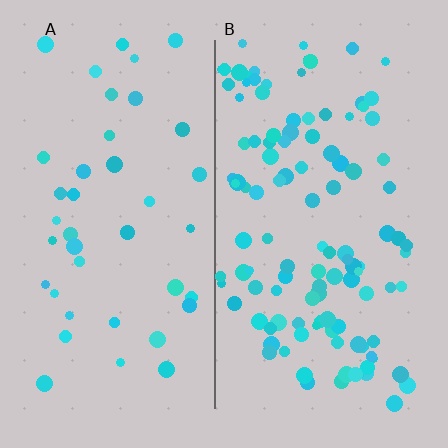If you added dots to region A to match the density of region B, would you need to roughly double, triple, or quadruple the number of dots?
Approximately triple.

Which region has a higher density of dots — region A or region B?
B (the right).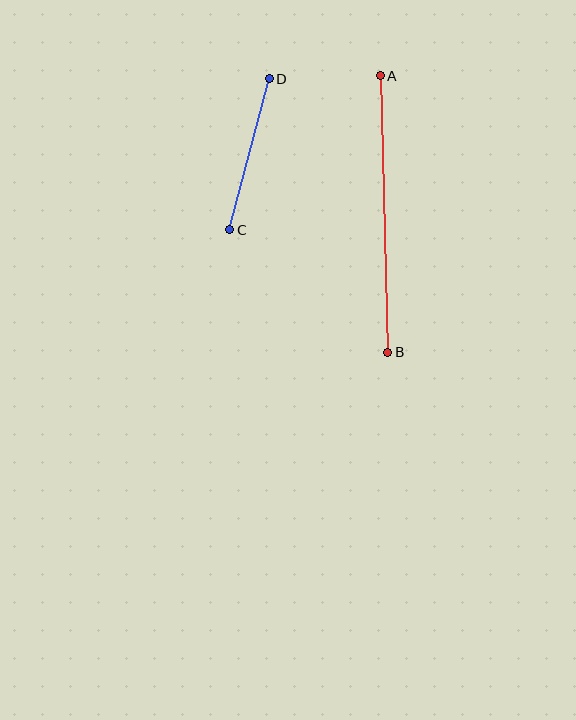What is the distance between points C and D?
The distance is approximately 156 pixels.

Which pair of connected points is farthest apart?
Points A and B are farthest apart.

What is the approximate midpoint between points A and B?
The midpoint is at approximately (384, 214) pixels.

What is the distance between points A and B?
The distance is approximately 276 pixels.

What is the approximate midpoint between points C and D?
The midpoint is at approximately (250, 154) pixels.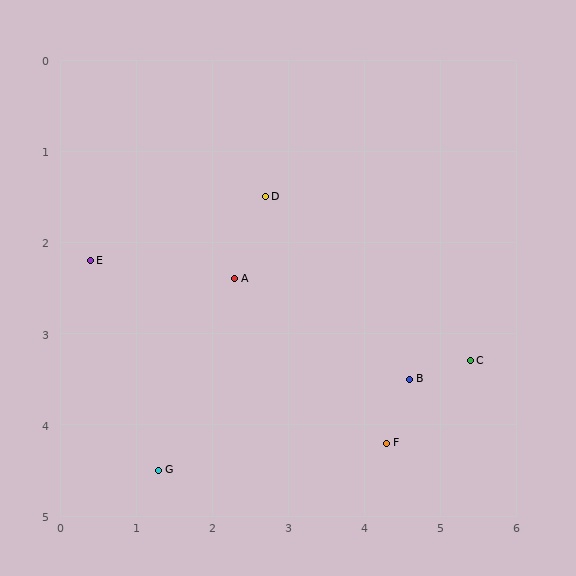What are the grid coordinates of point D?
Point D is at approximately (2.7, 1.5).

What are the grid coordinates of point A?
Point A is at approximately (2.3, 2.4).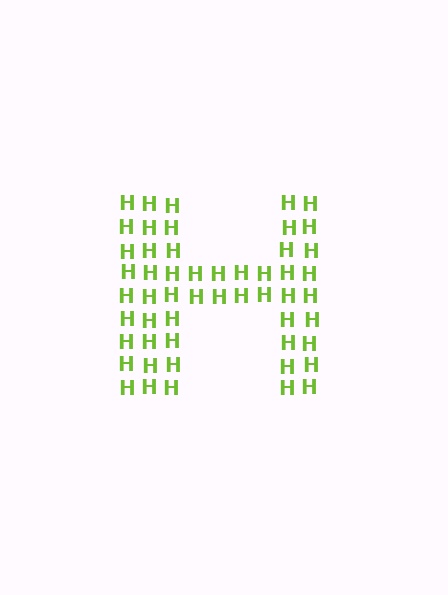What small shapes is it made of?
It is made of small letter H's.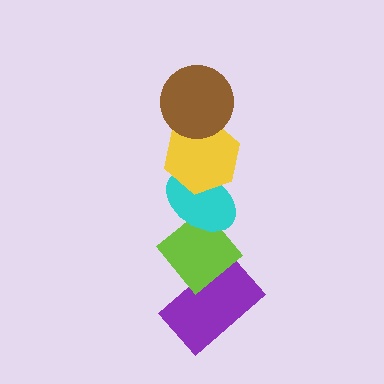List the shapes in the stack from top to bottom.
From top to bottom: the brown circle, the yellow hexagon, the cyan ellipse, the lime diamond, the purple rectangle.